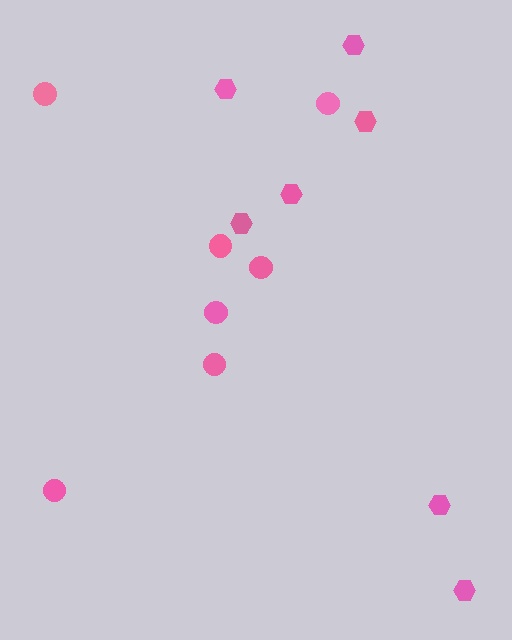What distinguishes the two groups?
There are 2 groups: one group of circles (7) and one group of hexagons (7).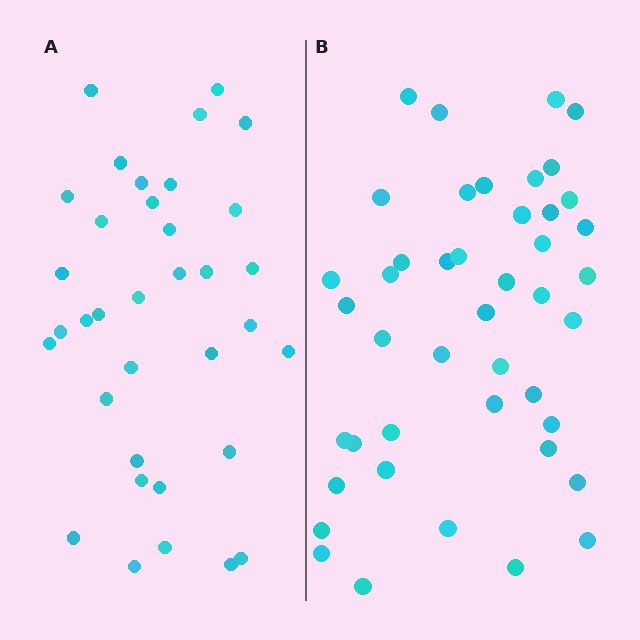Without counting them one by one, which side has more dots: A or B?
Region B (the right region) has more dots.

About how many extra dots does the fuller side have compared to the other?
Region B has roughly 8 or so more dots than region A.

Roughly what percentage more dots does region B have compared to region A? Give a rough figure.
About 25% more.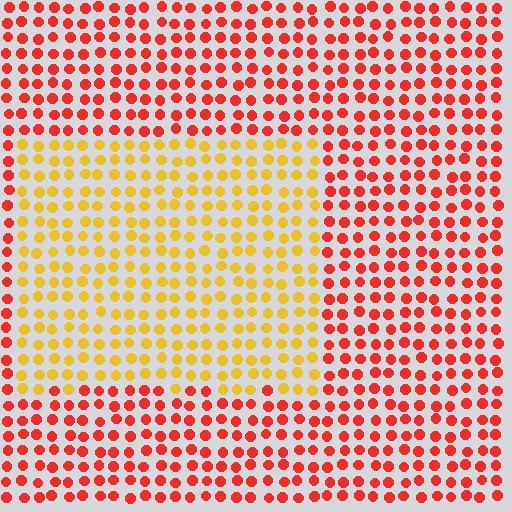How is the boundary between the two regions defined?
The boundary is defined purely by a slight shift in hue (about 48 degrees). Spacing, size, and orientation are identical on both sides.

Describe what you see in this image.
The image is filled with small red elements in a uniform arrangement. A rectangle-shaped region is visible where the elements are tinted to a slightly different hue, forming a subtle color boundary.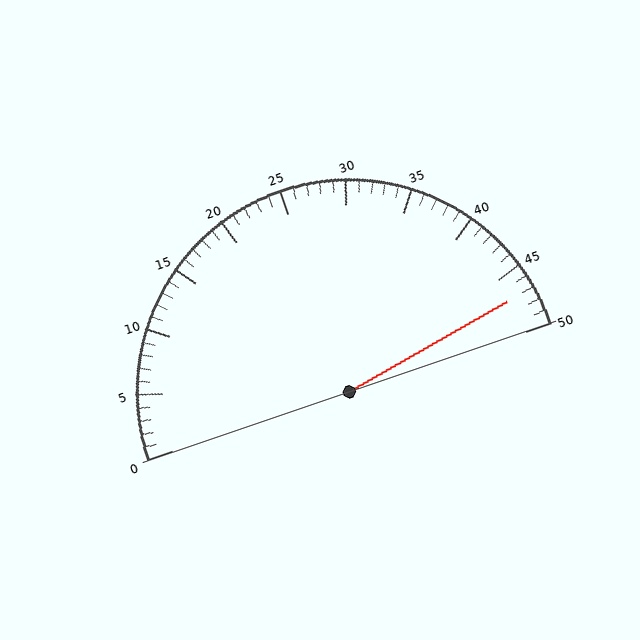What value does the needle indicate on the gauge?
The needle indicates approximately 47.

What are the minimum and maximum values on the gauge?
The gauge ranges from 0 to 50.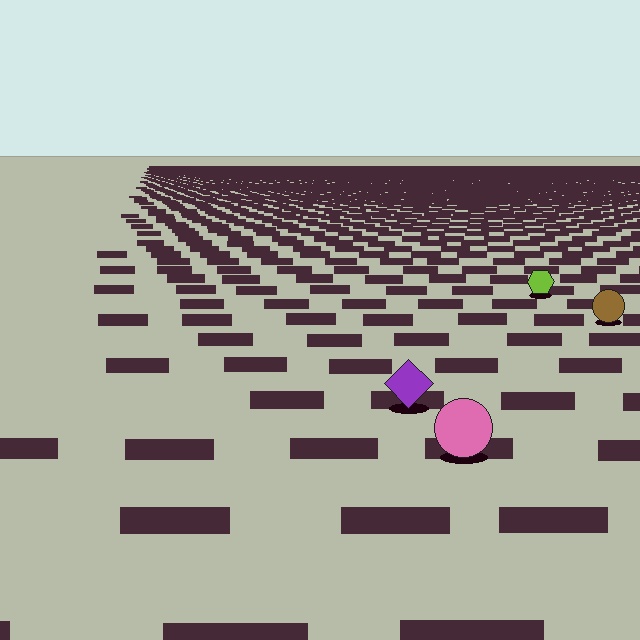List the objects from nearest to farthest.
From nearest to farthest: the pink circle, the purple diamond, the brown circle, the lime hexagon.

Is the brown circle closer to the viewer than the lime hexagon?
Yes. The brown circle is closer — you can tell from the texture gradient: the ground texture is coarser near it.